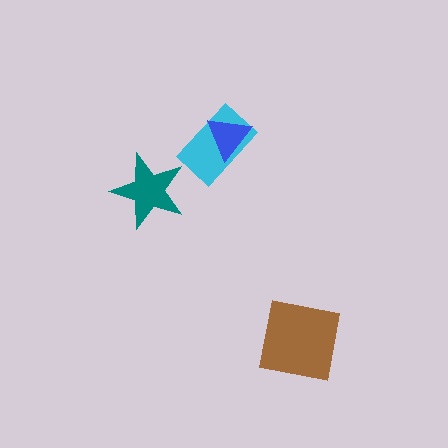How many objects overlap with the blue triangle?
1 object overlaps with the blue triangle.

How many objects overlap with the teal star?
0 objects overlap with the teal star.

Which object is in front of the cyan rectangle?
The blue triangle is in front of the cyan rectangle.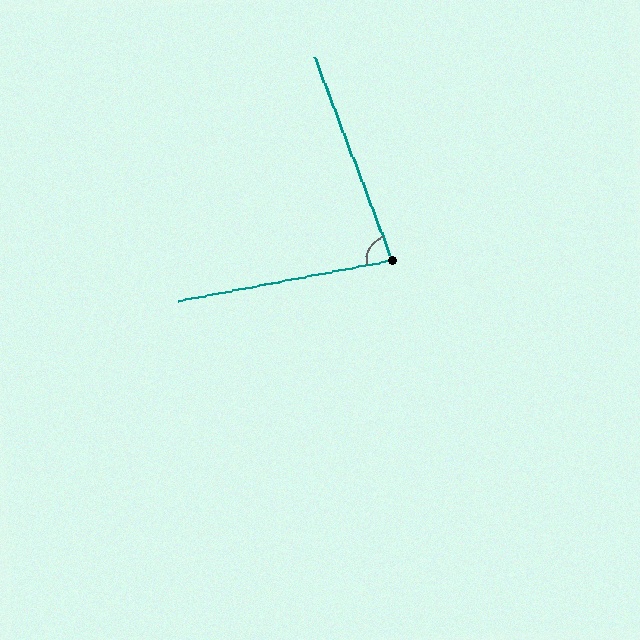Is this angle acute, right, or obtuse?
It is acute.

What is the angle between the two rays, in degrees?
Approximately 80 degrees.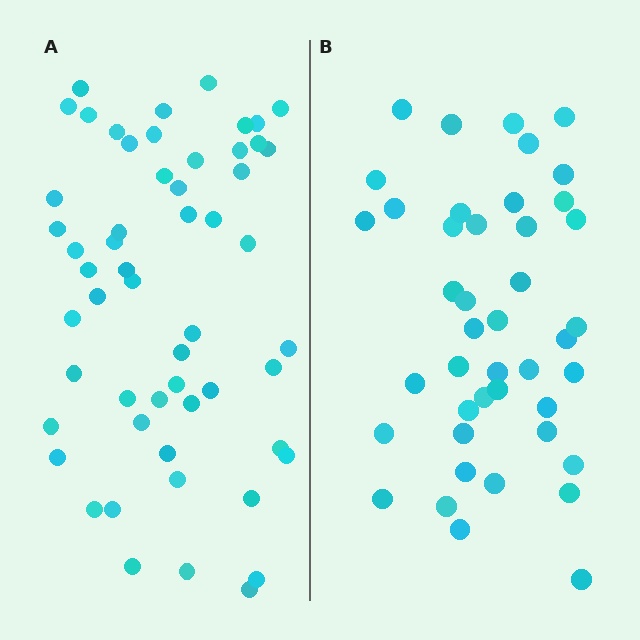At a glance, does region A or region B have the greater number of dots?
Region A (the left region) has more dots.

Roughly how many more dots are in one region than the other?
Region A has roughly 12 or so more dots than region B.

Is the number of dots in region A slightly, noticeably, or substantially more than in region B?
Region A has noticeably more, but not dramatically so. The ratio is roughly 1.3 to 1.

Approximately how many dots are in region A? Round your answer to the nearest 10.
About 60 dots. (The exact count is 55, which rounds to 60.)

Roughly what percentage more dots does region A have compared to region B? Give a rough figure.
About 30% more.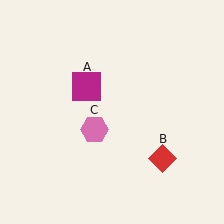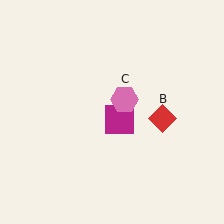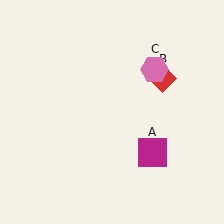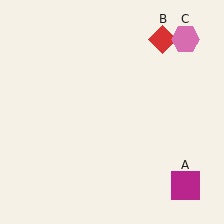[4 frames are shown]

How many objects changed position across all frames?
3 objects changed position: magenta square (object A), red diamond (object B), pink hexagon (object C).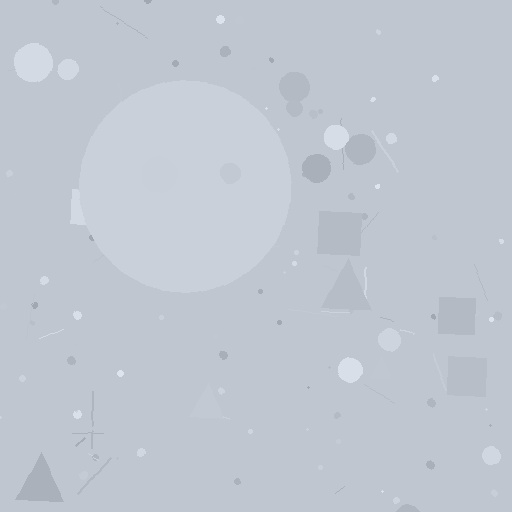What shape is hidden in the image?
A circle is hidden in the image.